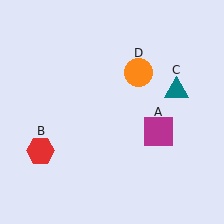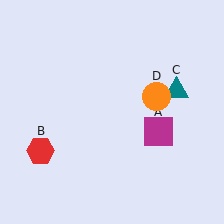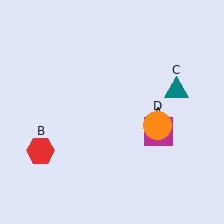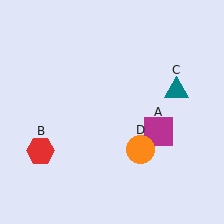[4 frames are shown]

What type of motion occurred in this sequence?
The orange circle (object D) rotated clockwise around the center of the scene.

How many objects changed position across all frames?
1 object changed position: orange circle (object D).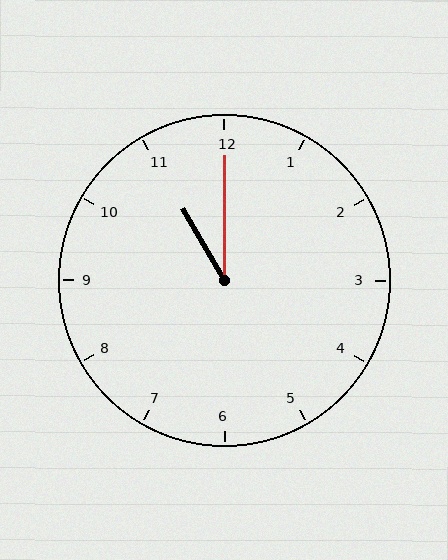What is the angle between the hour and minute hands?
Approximately 30 degrees.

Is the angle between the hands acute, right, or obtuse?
It is acute.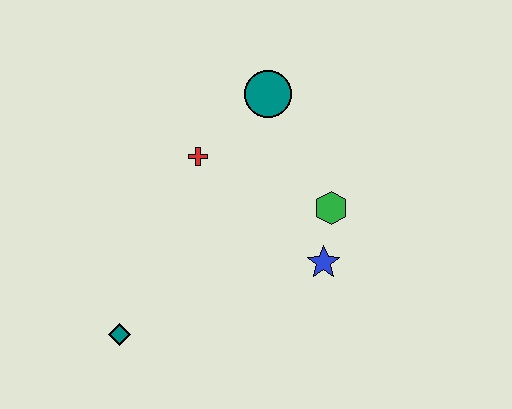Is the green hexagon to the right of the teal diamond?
Yes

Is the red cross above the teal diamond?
Yes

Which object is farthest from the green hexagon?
The teal diamond is farthest from the green hexagon.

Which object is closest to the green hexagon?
The blue star is closest to the green hexagon.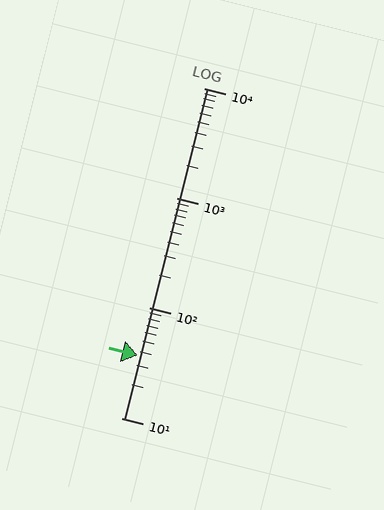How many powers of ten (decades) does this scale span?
The scale spans 3 decades, from 10 to 10000.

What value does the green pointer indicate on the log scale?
The pointer indicates approximately 37.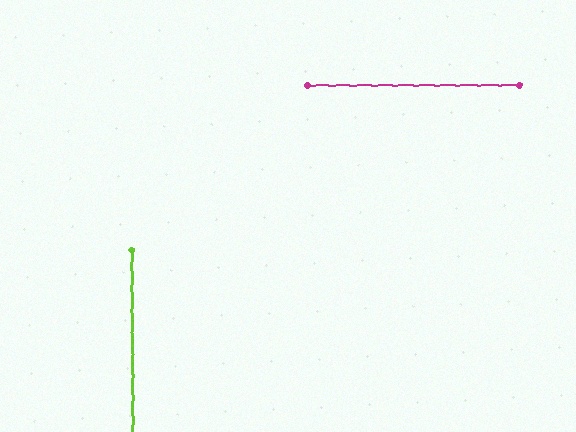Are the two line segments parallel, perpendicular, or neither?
Perpendicular — they meet at approximately 90°.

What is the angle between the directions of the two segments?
Approximately 90 degrees.